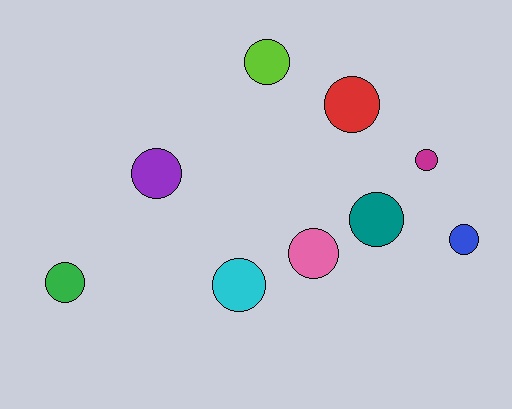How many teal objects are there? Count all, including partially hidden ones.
There is 1 teal object.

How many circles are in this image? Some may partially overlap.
There are 9 circles.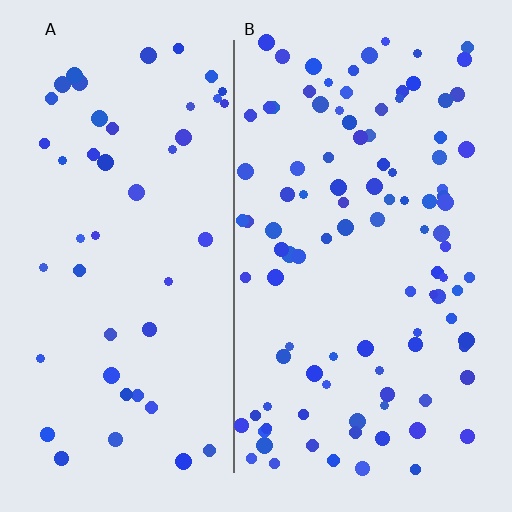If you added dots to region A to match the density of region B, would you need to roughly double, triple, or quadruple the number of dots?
Approximately double.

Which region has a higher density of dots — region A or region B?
B (the right).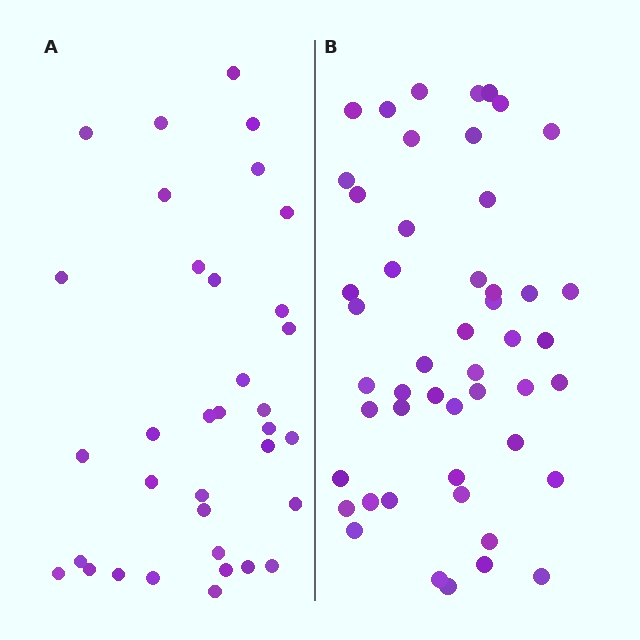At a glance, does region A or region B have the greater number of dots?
Region B (the right region) has more dots.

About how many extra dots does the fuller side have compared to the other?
Region B has approximately 15 more dots than region A.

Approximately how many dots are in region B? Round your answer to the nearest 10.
About 50 dots. (The exact count is 49, which rounds to 50.)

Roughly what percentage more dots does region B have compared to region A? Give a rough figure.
About 40% more.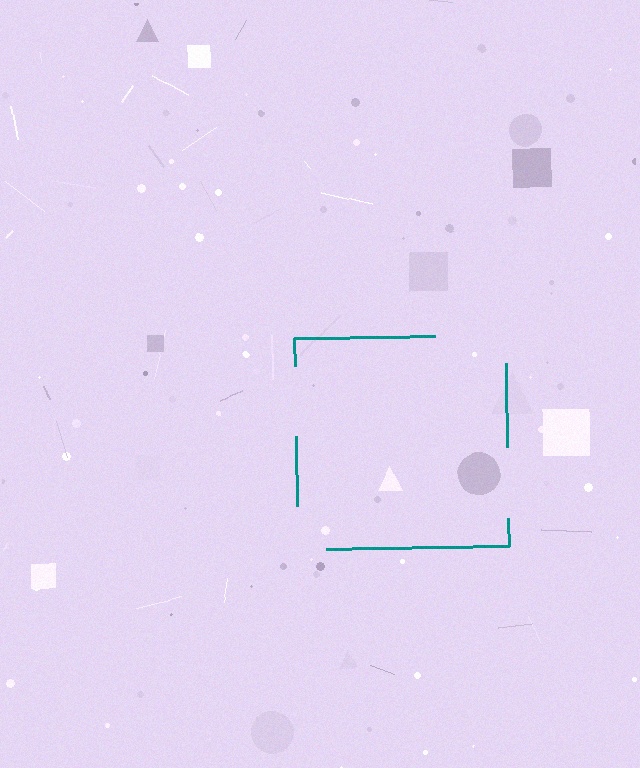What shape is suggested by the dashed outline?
The dashed outline suggests a square.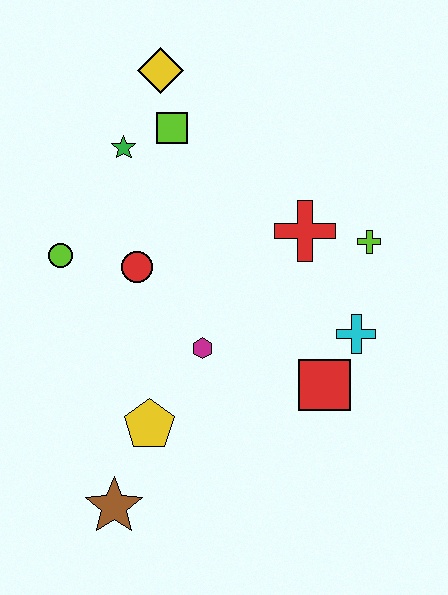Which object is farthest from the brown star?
The yellow diamond is farthest from the brown star.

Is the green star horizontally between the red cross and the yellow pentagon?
No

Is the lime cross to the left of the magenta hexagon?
No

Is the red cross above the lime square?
No